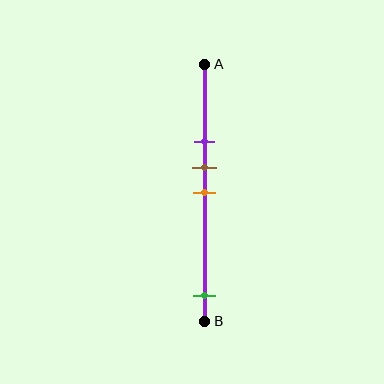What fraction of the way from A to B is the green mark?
The green mark is approximately 90% (0.9) of the way from A to B.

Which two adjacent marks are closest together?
The brown and orange marks are the closest adjacent pair.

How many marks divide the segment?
There are 4 marks dividing the segment.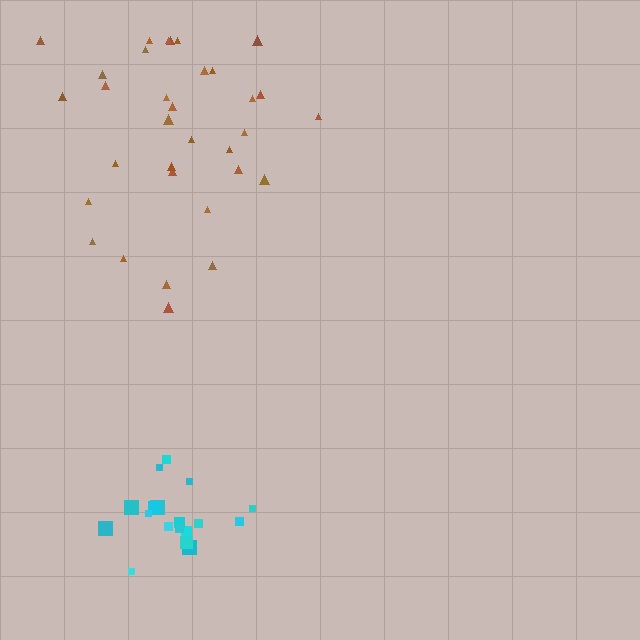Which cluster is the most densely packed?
Cyan.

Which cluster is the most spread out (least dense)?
Brown.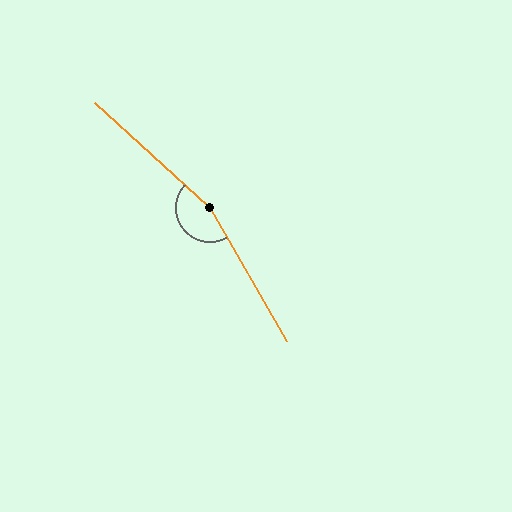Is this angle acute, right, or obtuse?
It is obtuse.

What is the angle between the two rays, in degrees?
Approximately 162 degrees.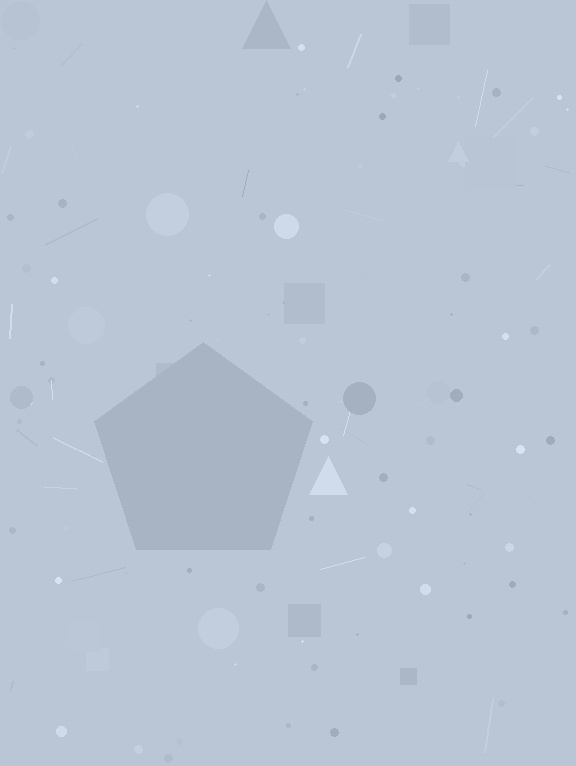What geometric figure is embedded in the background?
A pentagon is embedded in the background.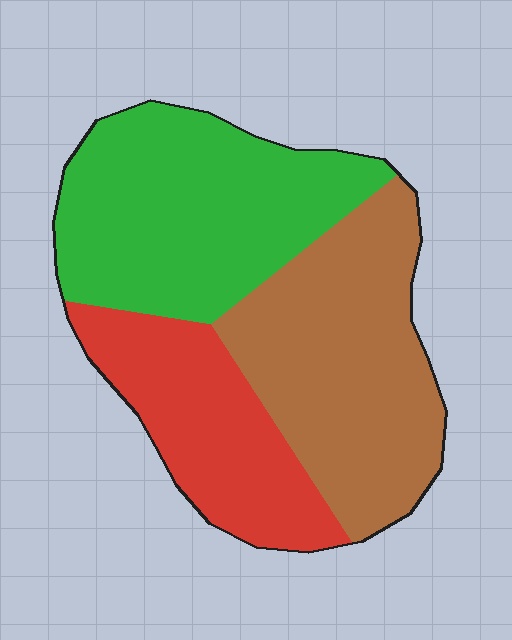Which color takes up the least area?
Red, at roughly 25%.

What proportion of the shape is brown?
Brown covers roughly 35% of the shape.